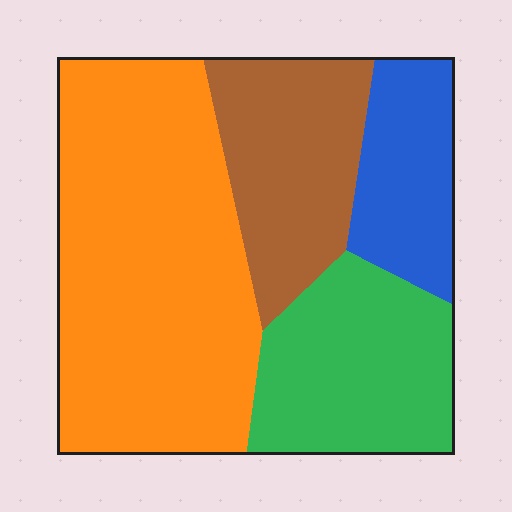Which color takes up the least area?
Blue, at roughly 15%.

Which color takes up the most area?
Orange, at roughly 45%.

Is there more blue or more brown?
Brown.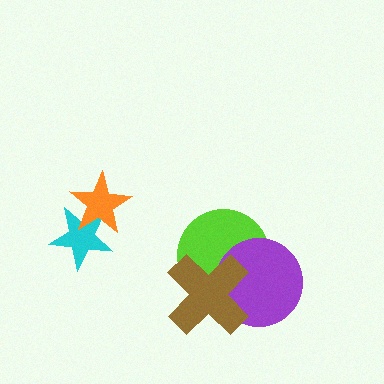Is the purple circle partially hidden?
Yes, it is partially covered by another shape.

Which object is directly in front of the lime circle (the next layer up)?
The purple circle is directly in front of the lime circle.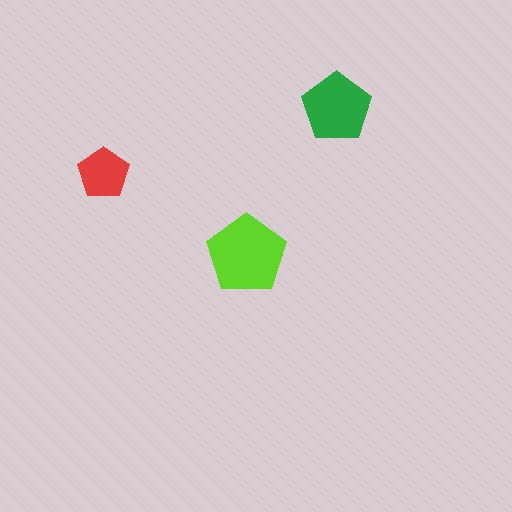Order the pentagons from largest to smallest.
the lime one, the green one, the red one.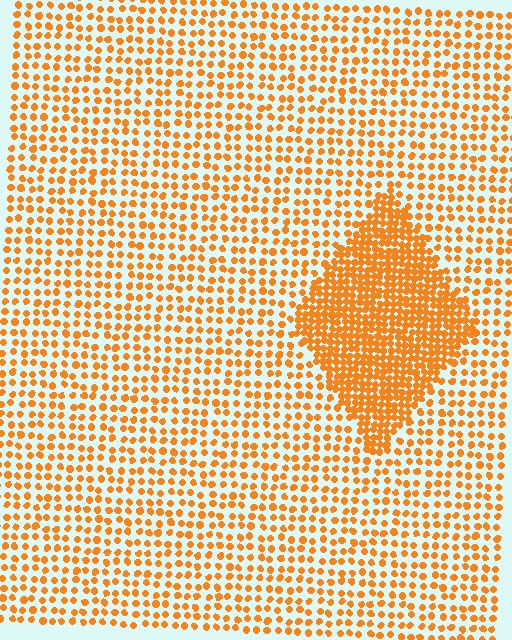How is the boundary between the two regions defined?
The boundary is defined by a change in element density (approximately 2.3x ratio). All elements are the same color, size, and shape.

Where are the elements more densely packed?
The elements are more densely packed inside the diamond boundary.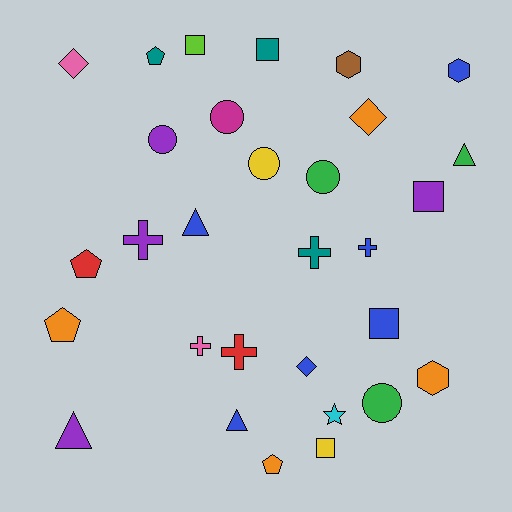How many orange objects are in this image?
There are 4 orange objects.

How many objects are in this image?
There are 30 objects.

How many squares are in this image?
There are 5 squares.